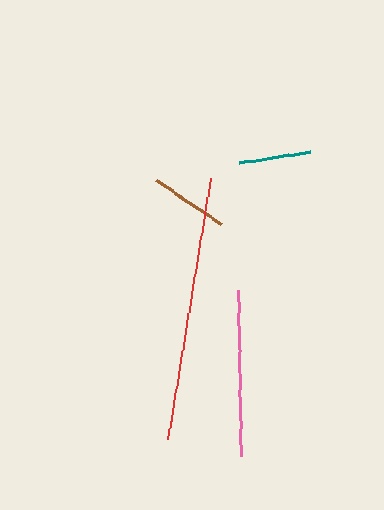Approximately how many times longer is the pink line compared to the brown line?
The pink line is approximately 2.1 times the length of the brown line.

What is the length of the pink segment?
The pink segment is approximately 166 pixels long.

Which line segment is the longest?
The red line is the longest at approximately 264 pixels.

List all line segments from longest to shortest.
From longest to shortest: red, pink, brown, teal.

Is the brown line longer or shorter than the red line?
The red line is longer than the brown line.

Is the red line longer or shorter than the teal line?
The red line is longer than the teal line.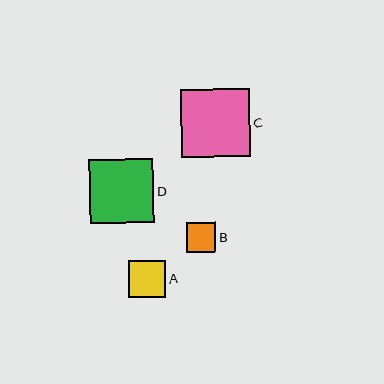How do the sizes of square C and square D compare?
Square C and square D are approximately the same size.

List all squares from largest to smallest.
From largest to smallest: C, D, A, B.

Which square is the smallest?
Square B is the smallest with a size of approximately 30 pixels.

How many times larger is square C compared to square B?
Square C is approximately 2.3 times the size of square B.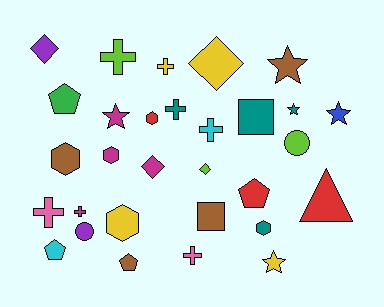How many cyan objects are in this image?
There are 2 cyan objects.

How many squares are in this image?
There are 2 squares.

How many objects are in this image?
There are 30 objects.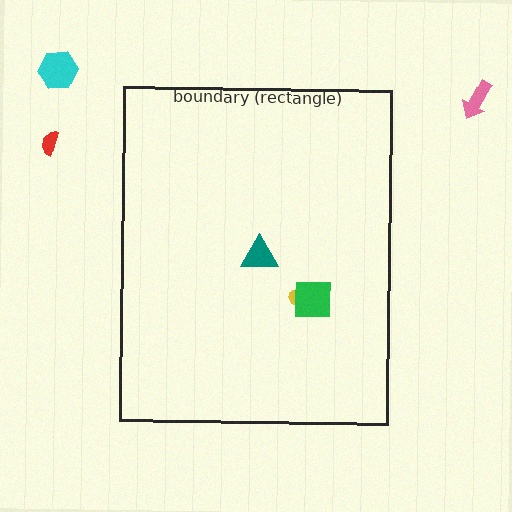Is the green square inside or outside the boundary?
Inside.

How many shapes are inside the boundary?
3 inside, 3 outside.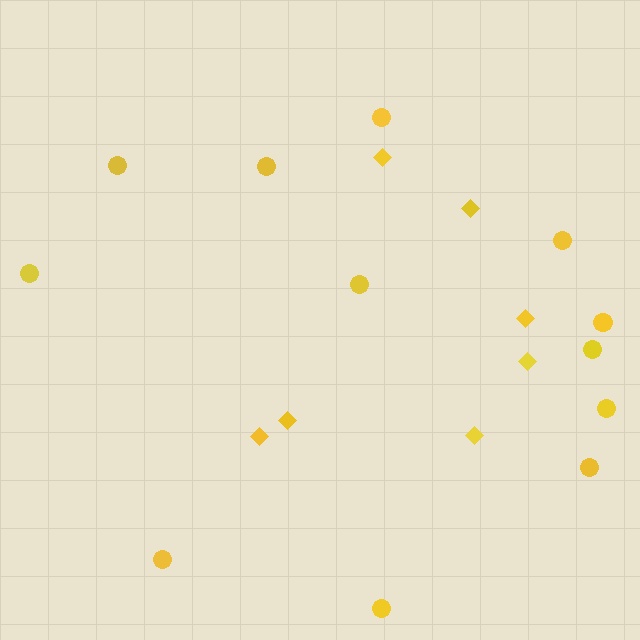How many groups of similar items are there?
There are 2 groups: one group of diamonds (7) and one group of circles (12).